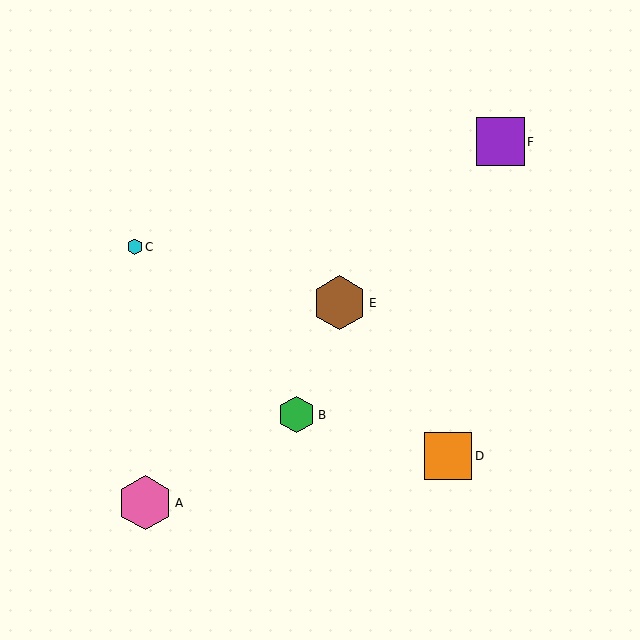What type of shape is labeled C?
Shape C is a cyan hexagon.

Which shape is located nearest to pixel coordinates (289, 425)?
The green hexagon (labeled B) at (296, 415) is nearest to that location.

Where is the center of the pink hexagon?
The center of the pink hexagon is at (145, 503).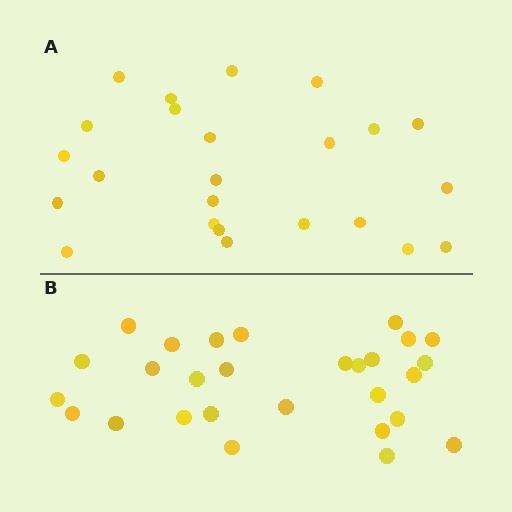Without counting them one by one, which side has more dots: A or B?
Region B (the bottom region) has more dots.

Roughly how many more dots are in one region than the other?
Region B has about 4 more dots than region A.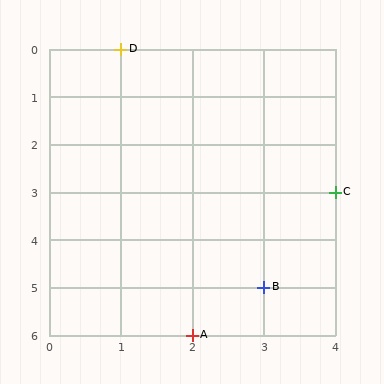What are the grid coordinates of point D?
Point D is at grid coordinates (1, 0).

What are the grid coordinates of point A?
Point A is at grid coordinates (2, 6).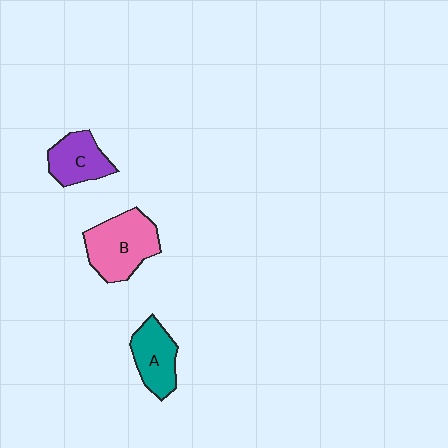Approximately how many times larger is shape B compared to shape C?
Approximately 1.5 times.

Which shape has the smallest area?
Shape C (purple).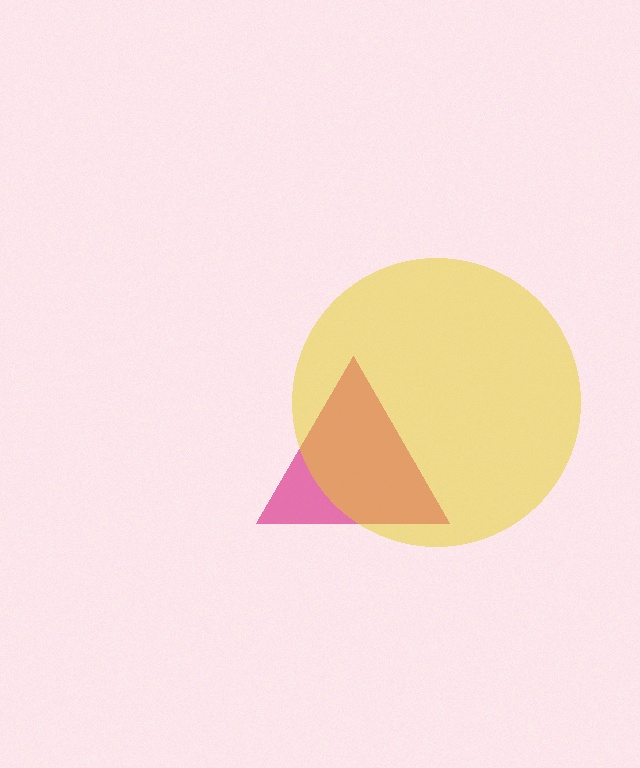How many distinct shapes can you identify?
There are 2 distinct shapes: a magenta triangle, a yellow circle.